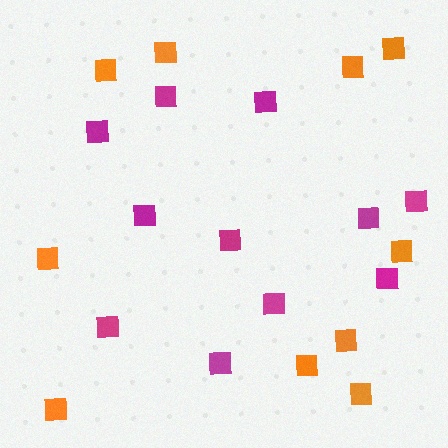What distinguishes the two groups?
There are 2 groups: one group of magenta squares (11) and one group of orange squares (10).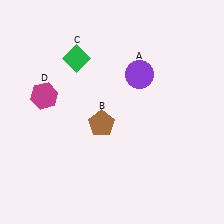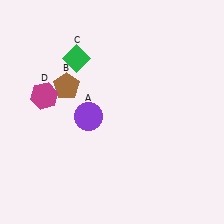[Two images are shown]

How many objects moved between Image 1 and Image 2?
2 objects moved between the two images.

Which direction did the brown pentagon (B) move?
The brown pentagon (B) moved up.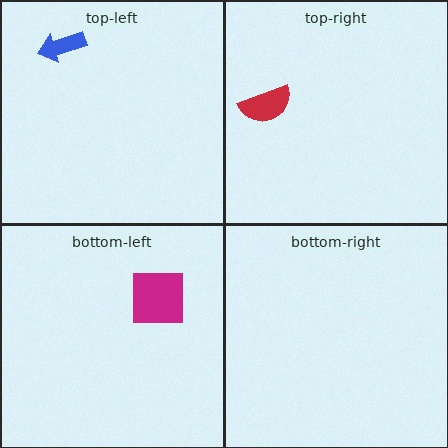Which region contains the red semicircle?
The top-right region.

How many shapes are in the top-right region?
1.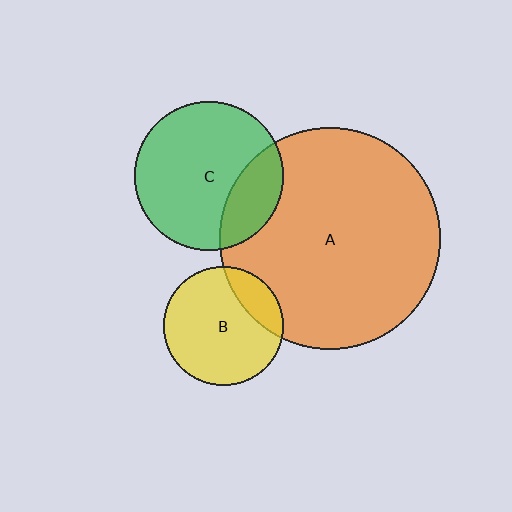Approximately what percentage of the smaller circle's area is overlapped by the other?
Approximately 20%.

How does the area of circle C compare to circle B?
Approximately 1.5 times.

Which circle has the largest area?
Circle A (orange).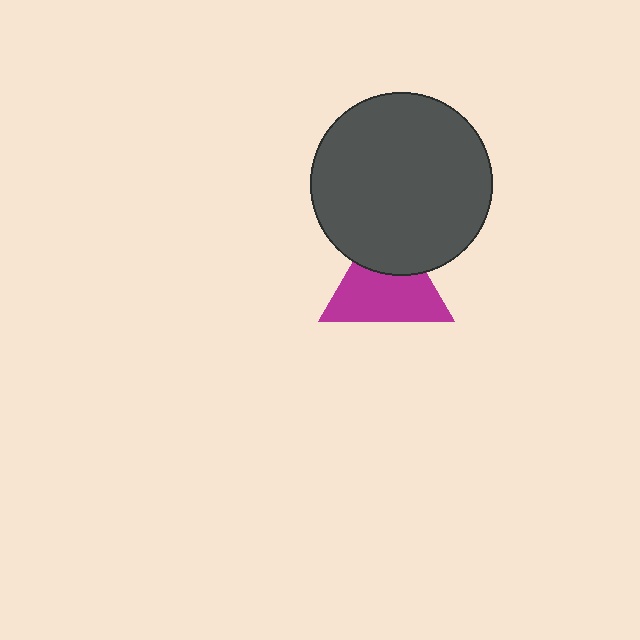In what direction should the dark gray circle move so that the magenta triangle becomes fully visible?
The dark gray circle should move up. That is the shortest direction to clear the overlap and leave the magenta triangle fully visible.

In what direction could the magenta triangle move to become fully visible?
The magenta triangle could move down. That would shift it out from behind the dark gray circle entirely.